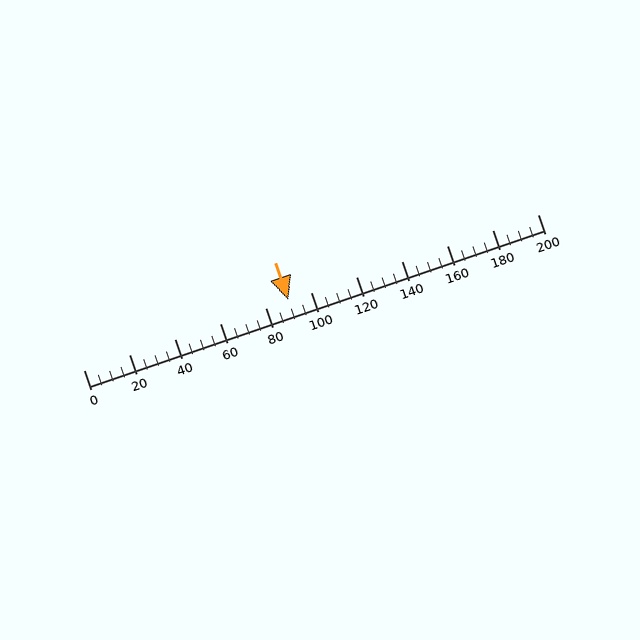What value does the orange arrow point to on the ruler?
The orange arrow points to approximately 90.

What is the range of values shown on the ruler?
The ruler shows values from 0 to 200.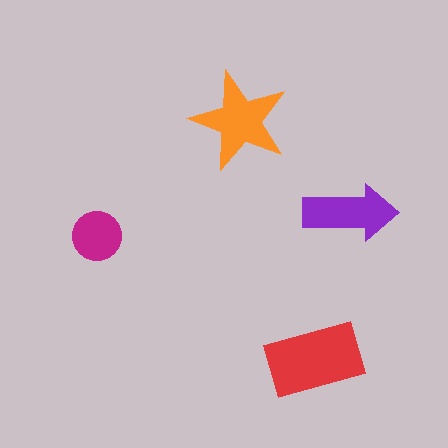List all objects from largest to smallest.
The red rectangle, the orange star, the purple arrow, the magenta circle.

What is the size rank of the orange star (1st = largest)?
2nd.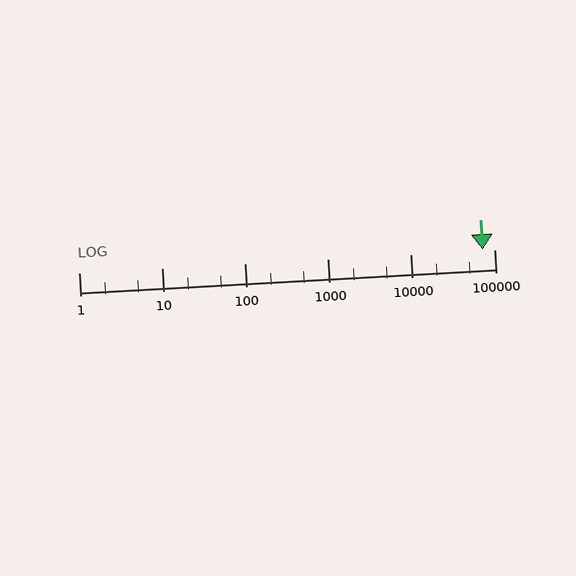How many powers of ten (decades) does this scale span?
The scale spans 5 decades, from 1 to 100000.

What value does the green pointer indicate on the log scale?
The pointer indicates approximately 73000.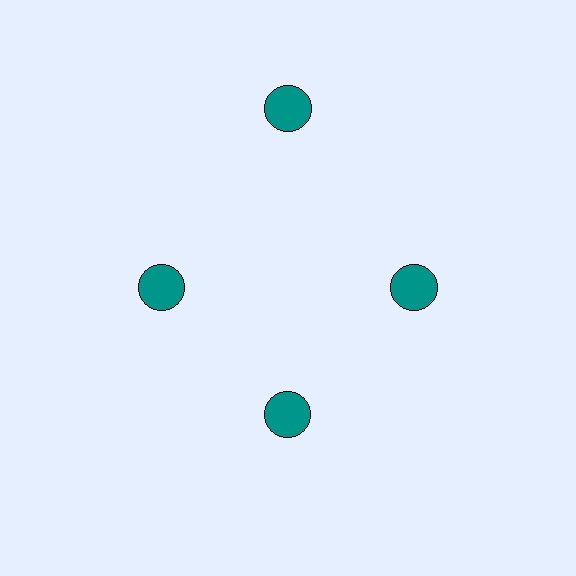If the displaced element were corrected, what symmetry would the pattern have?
It would have 4-fold rotational symmetry — the pattern would map onto itself every 90 degrees.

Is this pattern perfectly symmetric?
No. The 4 teal circles are arranged in a ring, but one element near the 12 o'clock position is pushed outward from the center, breaking the 4-fold rotational symmetry.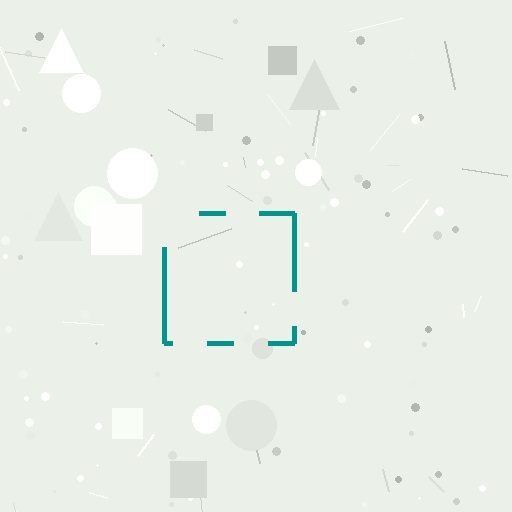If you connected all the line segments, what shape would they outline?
They would outline a square.